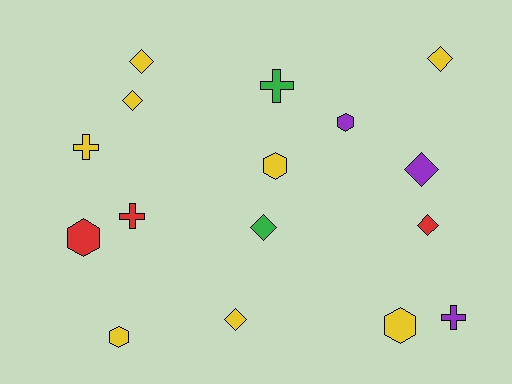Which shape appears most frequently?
Diamond, with 7 objects.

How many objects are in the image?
There are 16 objects.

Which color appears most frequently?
Yellow, with 8 objects.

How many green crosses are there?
There is 1 green cross.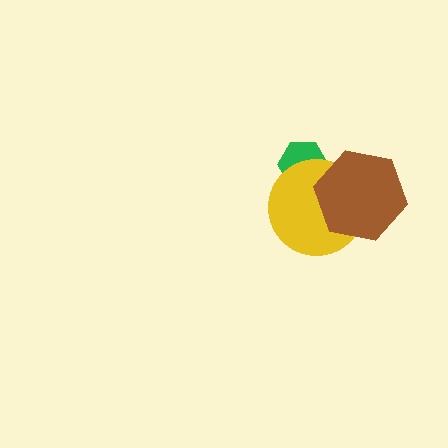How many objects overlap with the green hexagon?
2 objects overlap with the green hexagon.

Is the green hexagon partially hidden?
Yes, it is partially covered by another shape.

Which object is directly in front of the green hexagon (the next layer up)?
The yellow circle is directly in front of the green hexagon.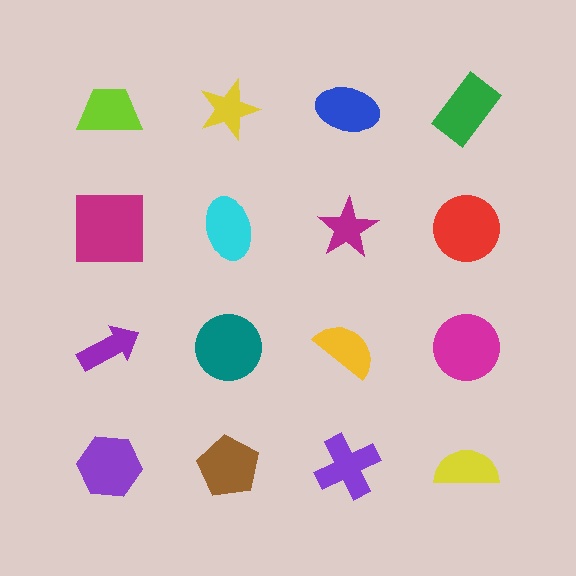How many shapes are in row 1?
4 shapes.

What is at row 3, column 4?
A magenta circle.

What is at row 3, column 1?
A purple arrow.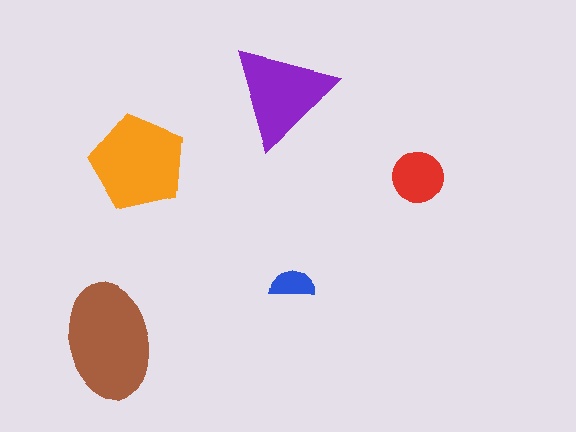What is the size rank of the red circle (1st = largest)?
4th.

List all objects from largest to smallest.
The brown ellipse, the orange pentagon, the purple triangle, the red circle, the blue semicircle.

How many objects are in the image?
There are 5 objects in the image.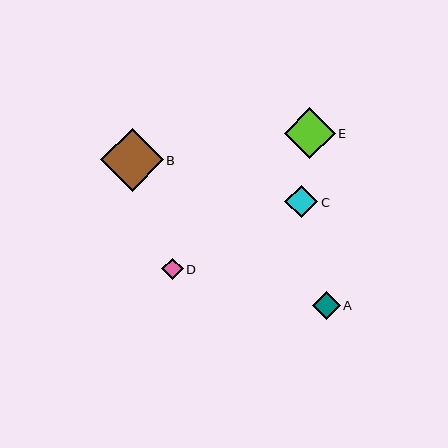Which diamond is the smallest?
Diamond D is the smallest with a size of approximately 21 pixels.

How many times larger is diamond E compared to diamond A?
Diamond E is approximately 1.8 times the size of diamond A.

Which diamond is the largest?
Diamond B is the largest with a size of approximately 63 pixels.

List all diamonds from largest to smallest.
From largest to smallest: B, E, C, A, D.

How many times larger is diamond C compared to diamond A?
Diamond C is approximately 1.2 times the size of diamond A.